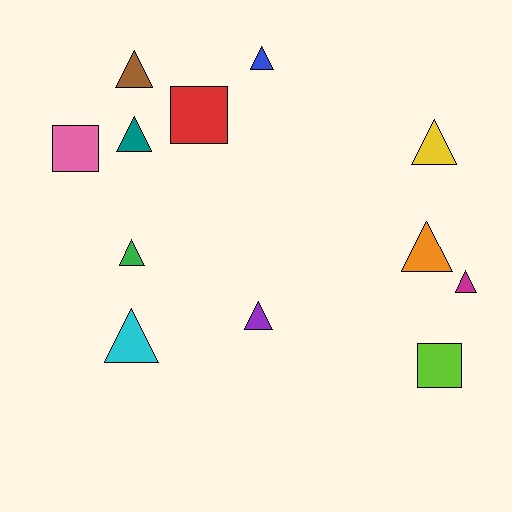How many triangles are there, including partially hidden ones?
There are 9 triangles.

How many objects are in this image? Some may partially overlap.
There are 12 objects.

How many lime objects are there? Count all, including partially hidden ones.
There is 1 lime object.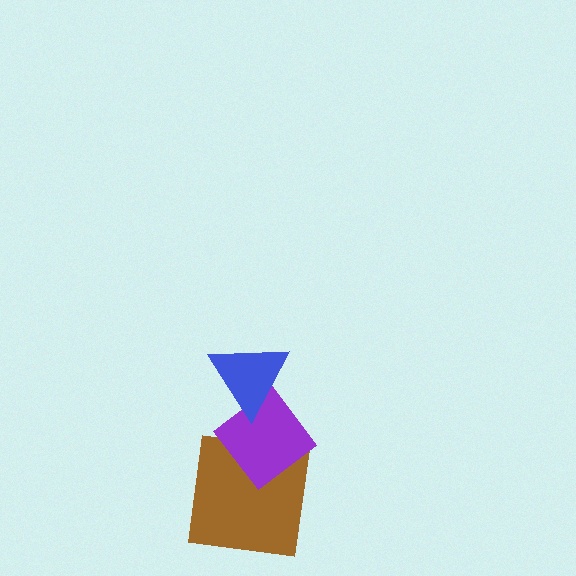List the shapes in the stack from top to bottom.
From top to bottom: the blue triangle, the purple diamond, the brown square.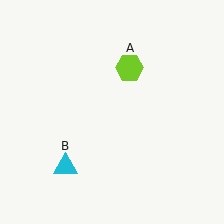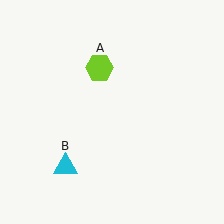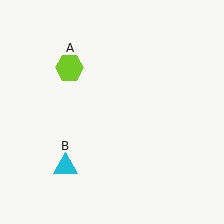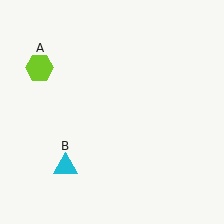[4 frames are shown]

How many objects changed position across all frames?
1 object changed position: lime hexagon (object A).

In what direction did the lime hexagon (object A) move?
The lime hexagon (object A) moved left.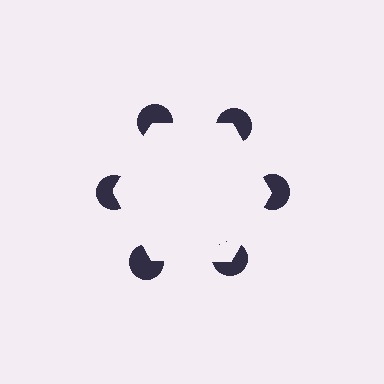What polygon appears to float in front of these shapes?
An illusory hexagon — its edges are inferred from the aligned wedge cuts in the pac-man discs, not physically drawn.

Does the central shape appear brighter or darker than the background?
It typically appears slightly brighter than the background, even though no actual brightness change is drawn.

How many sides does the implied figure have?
6 sides.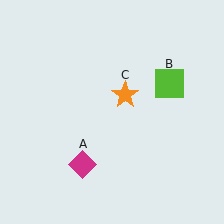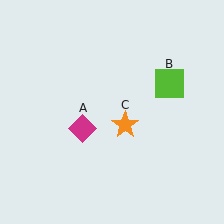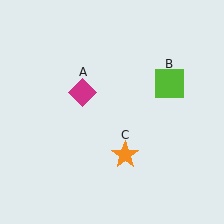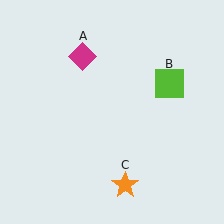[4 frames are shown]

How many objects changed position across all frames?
2 objects changed position: magenta diamond (object A), orange star (object C).